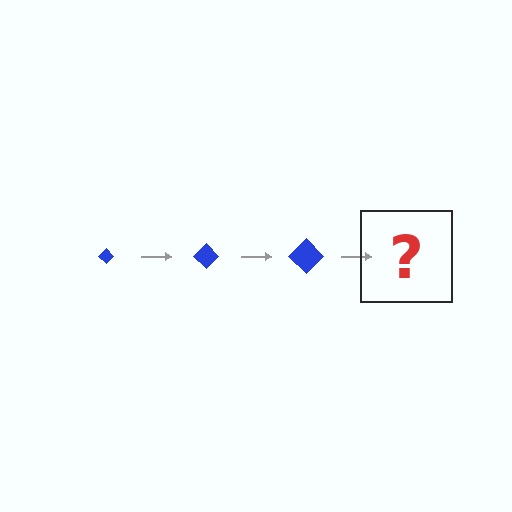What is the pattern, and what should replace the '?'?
The pattern is that the diamond gets progressively larger each step. The '?' should be a blue diamond, larger than the previous one.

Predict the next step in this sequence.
The next step is a blue diamond, larger than the previous one.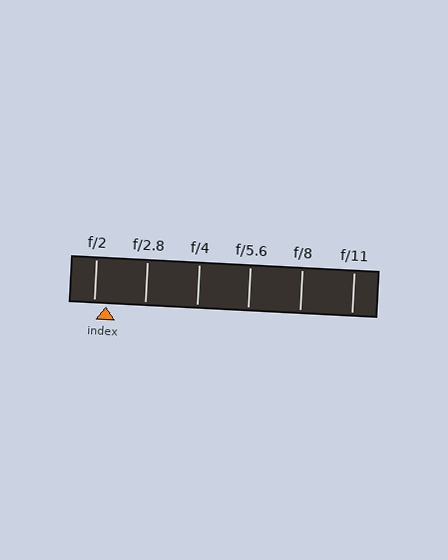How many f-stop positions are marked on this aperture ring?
There are 6 f-stop positions marked.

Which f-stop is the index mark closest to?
The index mark is closest to f/2.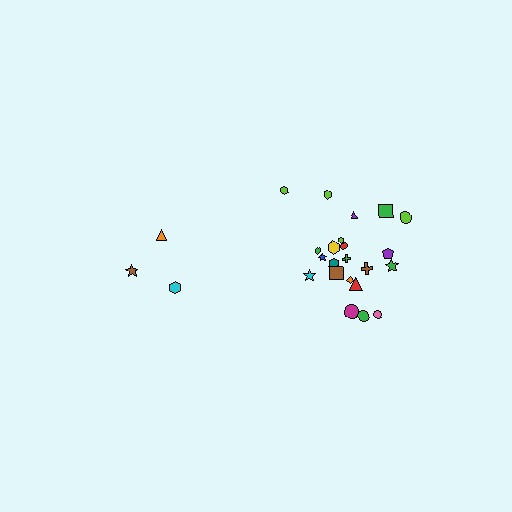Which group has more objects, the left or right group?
The right group.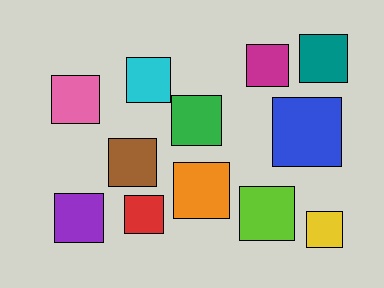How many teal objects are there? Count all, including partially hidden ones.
There is 1 teal object.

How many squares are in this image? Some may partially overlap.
There are 12 squares.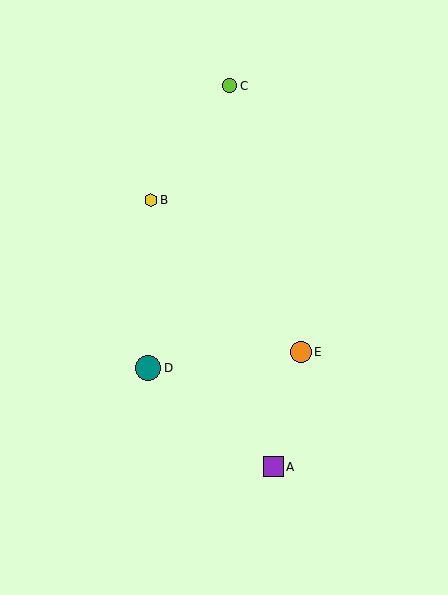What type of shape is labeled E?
Shape E is an orange circle.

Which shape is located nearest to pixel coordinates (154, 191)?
The yellow hexagon (labeled B) at (151, 200) is nearest to that location.